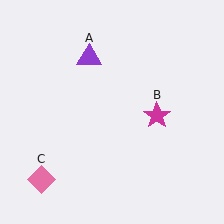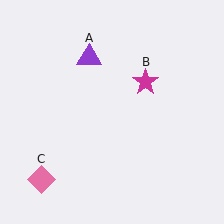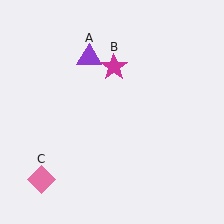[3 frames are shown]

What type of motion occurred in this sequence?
The magenta star (object B) rotated counterclockwise around the center of the scene.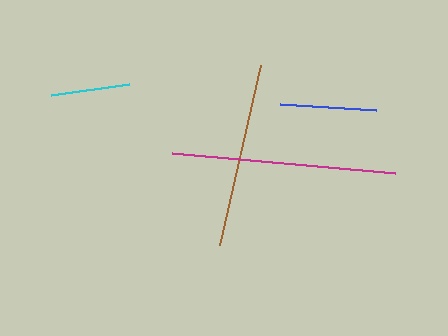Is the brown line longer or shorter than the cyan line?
The brown line is longer than the cyan line.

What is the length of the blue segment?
The blue segment is approximately 96 pixels long.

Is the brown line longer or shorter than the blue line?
The brown line is longer than the blue line.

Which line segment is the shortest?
The cyan line is the shortest at approximately 78 pixels.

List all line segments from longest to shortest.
From longest to shortest: magenta, brown, blue, cyan.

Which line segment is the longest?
The magenta line is the longest at approximately 224 pixels.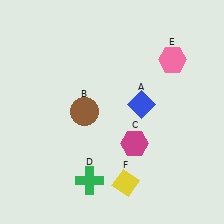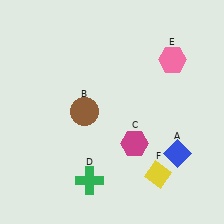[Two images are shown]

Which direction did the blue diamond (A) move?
The blue diamond (A) moved down.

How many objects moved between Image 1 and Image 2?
2 objects moved between the two images.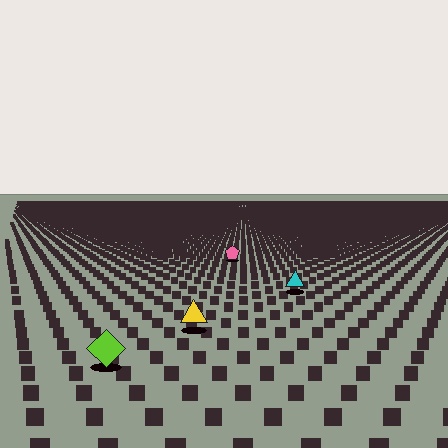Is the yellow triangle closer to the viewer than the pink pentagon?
Yes. The yellow triangle is closer — you can tell from the texture gradient: the ground texture is coarser near it.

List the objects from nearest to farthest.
From nearest to farthest: the lime diamond, the yellow triangle, the cyan triangle, the pink pentagon.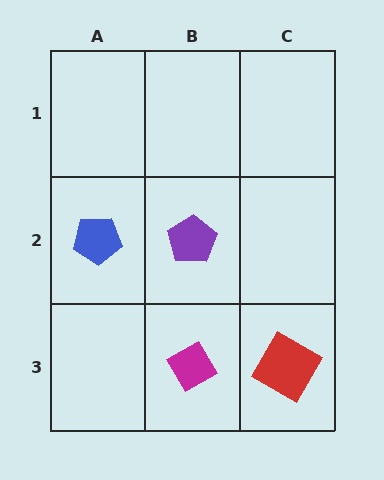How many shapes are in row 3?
2 shapes.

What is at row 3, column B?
A magenta diamond.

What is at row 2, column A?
A blue pentagon.